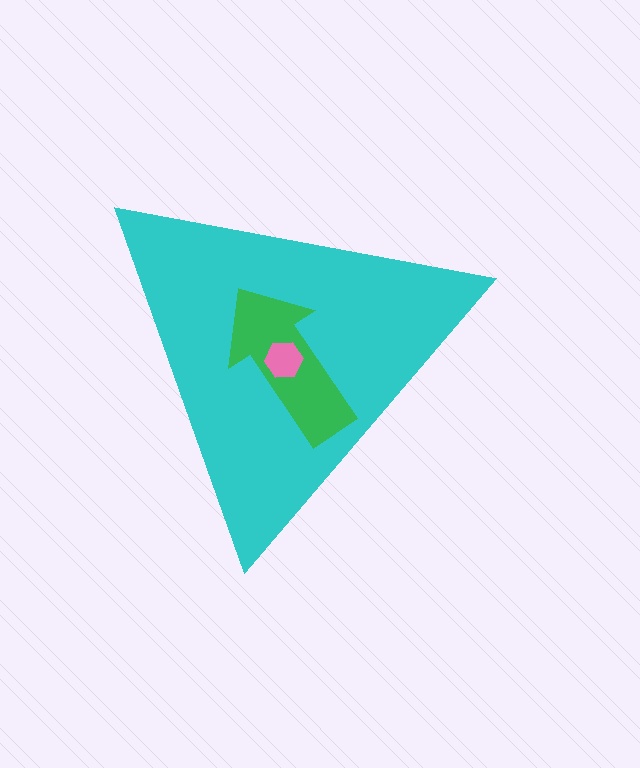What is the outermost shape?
The cyan triangle.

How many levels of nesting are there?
3.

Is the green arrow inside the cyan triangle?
Yes.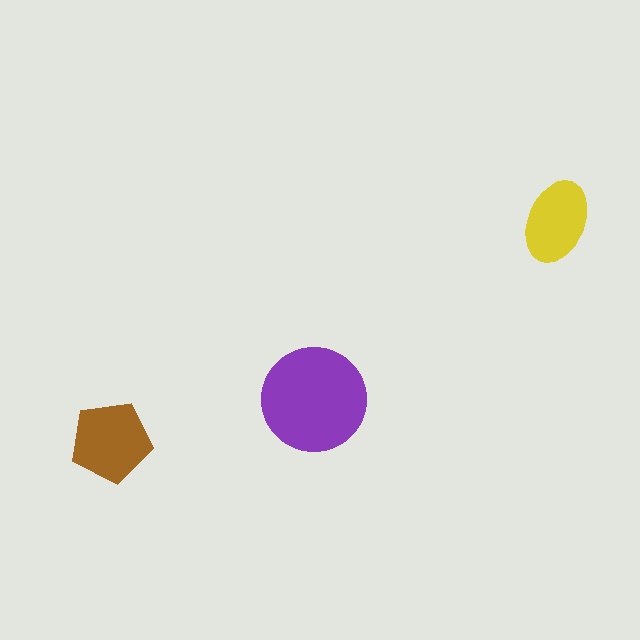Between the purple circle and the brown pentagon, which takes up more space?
The purple circle.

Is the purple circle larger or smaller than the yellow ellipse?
Larger.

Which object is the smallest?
The yellow ellipse.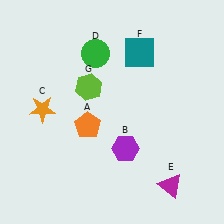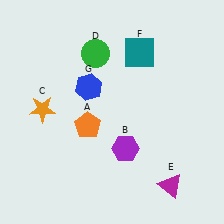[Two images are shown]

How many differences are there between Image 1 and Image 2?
There is 1 difference between the two images.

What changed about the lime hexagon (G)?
In Image 1, G is lime. In Image 2, it changed to blue.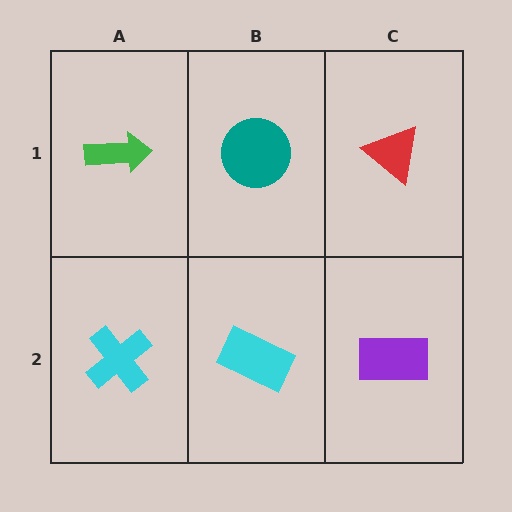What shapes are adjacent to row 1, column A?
A cyan cross (row 2, column A), a teal circle (row 1, column B).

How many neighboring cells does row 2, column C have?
2.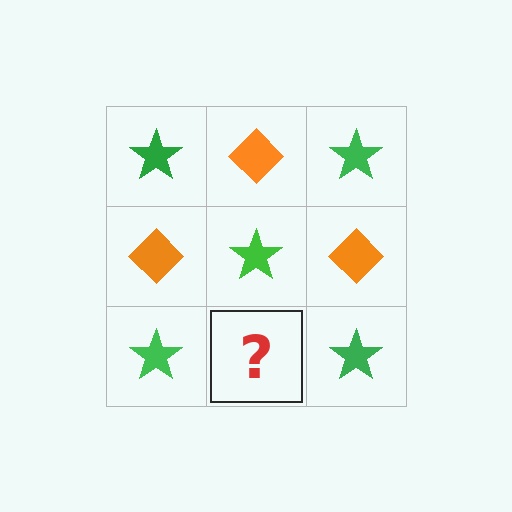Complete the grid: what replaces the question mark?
The question mark should be replaced with an orange diamond.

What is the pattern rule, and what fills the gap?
The rule is that it alternates green star and orange diamond in a checkerboard pattern. The gap should be filled with an orange diamond.